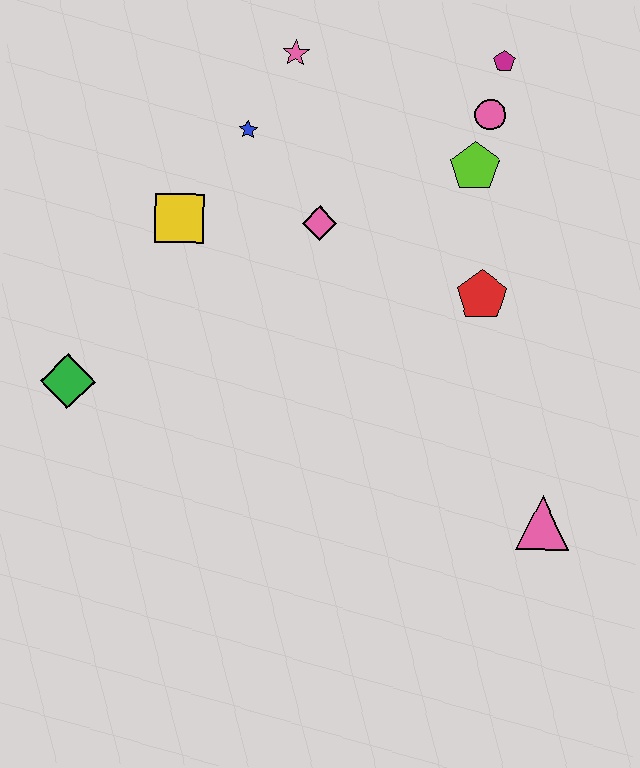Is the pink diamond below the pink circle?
Yes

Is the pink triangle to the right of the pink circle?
Yes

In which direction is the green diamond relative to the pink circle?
The green diamond is to the left of the pink circle.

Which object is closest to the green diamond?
The yellow square is closest to the green diamond.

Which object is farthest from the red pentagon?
The green diamond is farthest from the red pentagon.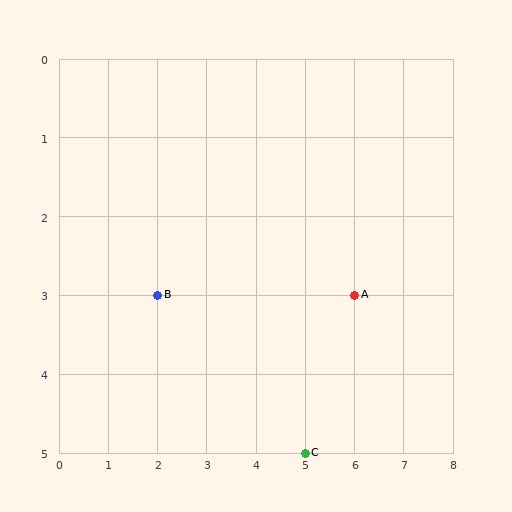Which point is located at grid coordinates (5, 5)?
Point C is at (5, 5).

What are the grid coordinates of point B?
Point B is at grid coordinates (2, 3).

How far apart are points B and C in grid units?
Points B and C are 3 columns and 2 rows apart (about 3.6 grid units diagonally).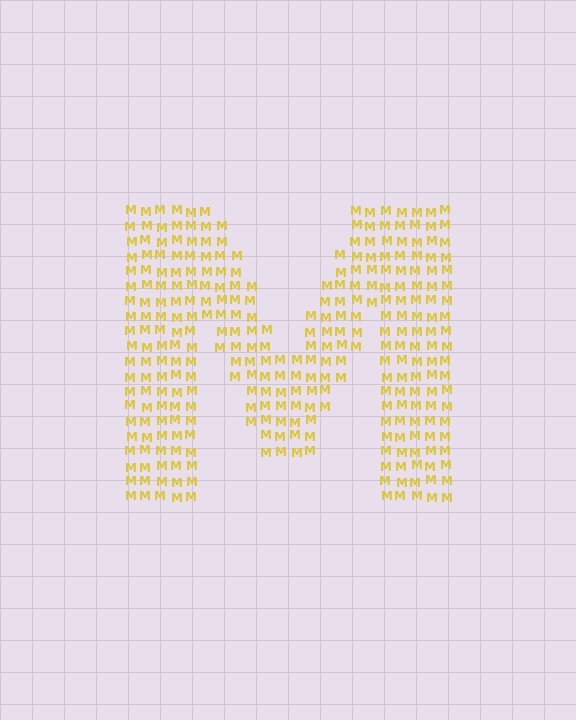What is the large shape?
The large shape is the letter M.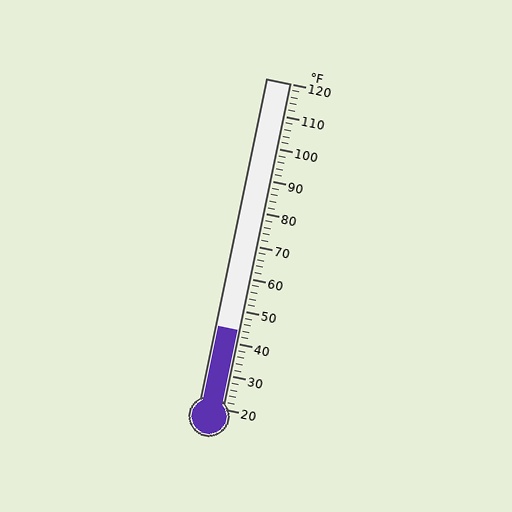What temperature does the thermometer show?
The thermometer shows approximately 44°F.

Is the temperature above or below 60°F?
The temperature is below 60°F.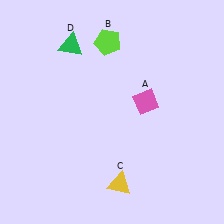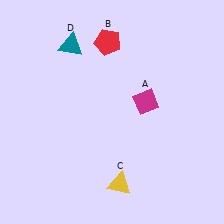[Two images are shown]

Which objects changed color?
A changed from pink to magenta. B changed from lime to red. D changed from green to teal.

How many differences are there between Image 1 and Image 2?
There are 3 differences between the two images.